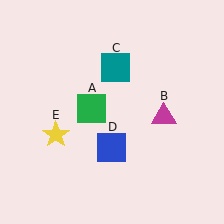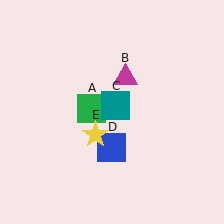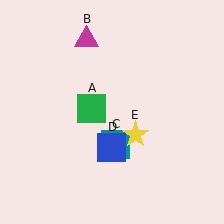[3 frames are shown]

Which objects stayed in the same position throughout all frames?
Green square (object A) and blue square (object D) remained stationary.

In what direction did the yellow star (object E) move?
The yellow star (object E) moved right.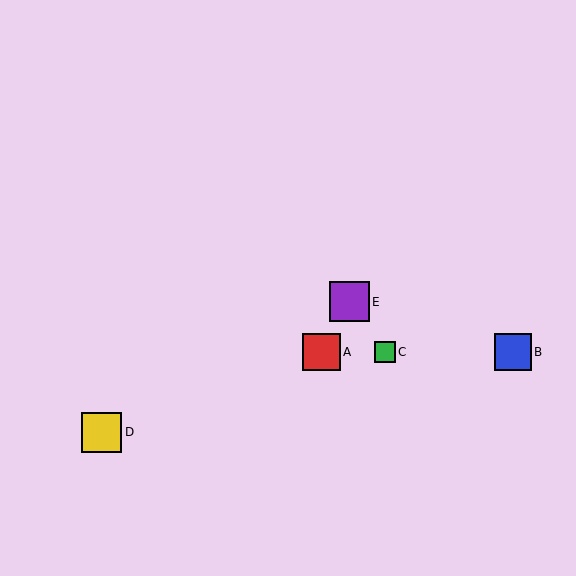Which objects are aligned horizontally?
Objects A, B, C are aligned horizontally.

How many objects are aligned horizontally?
3 objects (A, B, C) are aligned horizontally.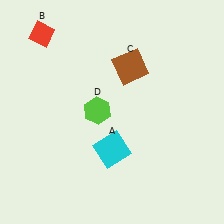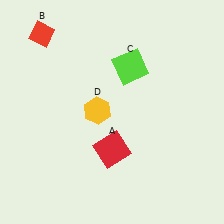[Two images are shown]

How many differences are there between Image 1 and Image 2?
There are 3 differences between the two images.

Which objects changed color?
A changed from cyan to red. C changed from brown to lime. D changed from lime to yellow.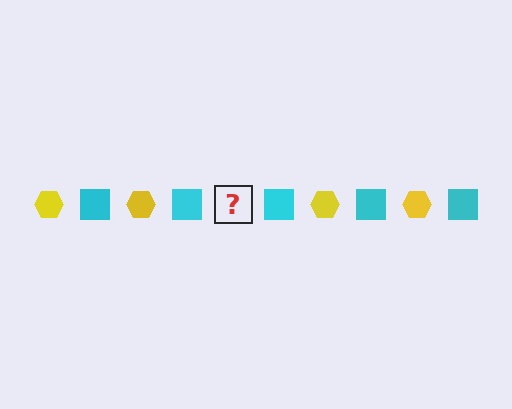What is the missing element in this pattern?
The missing element is a yellow hexagon.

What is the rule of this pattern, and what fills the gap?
The rule is that the pattern alternates between yellow hexagon and cyan square. The gap should be filled with a yellow hexagon.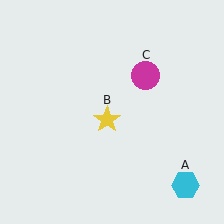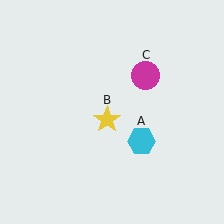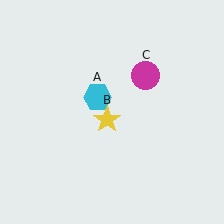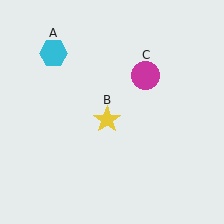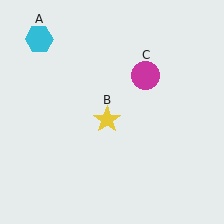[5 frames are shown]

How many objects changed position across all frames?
1 object changed position: cyan hexagon (object A).